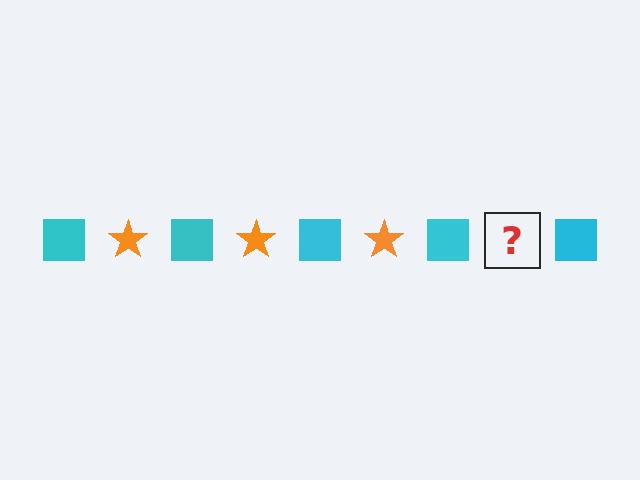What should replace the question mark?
The question mark should be replaced with an orange star.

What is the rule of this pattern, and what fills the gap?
The rule is that the pattern alternates between cyan square and orange star. The gap should be filled with an orange star.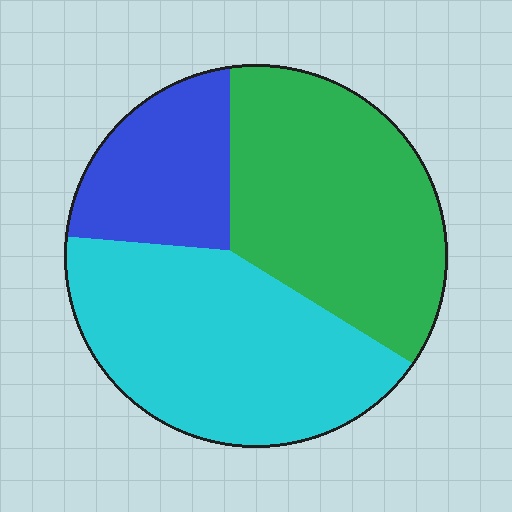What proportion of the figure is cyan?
Cyan takes up about two fifths (2/5) of the figure.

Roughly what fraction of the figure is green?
Green takes up about two fifths (2/5) of the figure.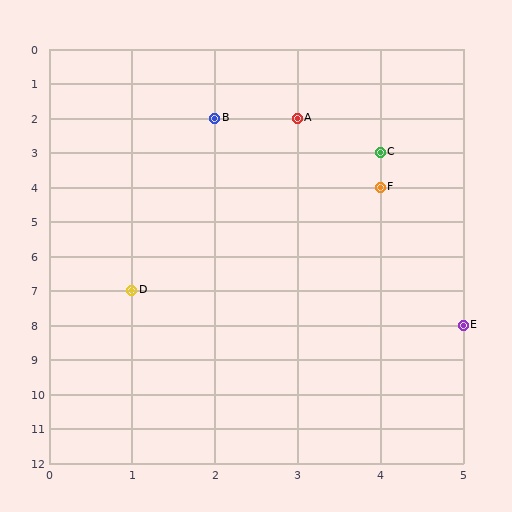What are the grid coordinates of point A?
Point A is at grid coordinates (3, 2).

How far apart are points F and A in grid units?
Points F and A are 1 column and 2 rows apart (about 2.2 grid units diagonally).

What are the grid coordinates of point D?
Point D is at grid coordinates (1, 7).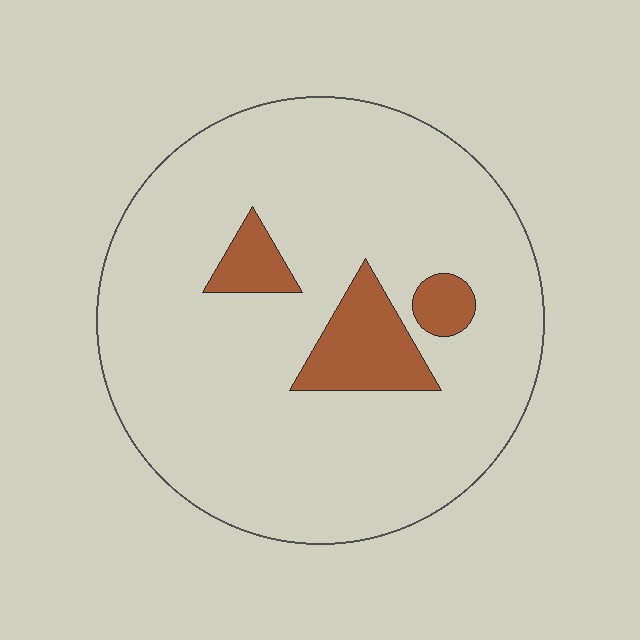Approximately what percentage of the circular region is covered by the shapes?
Approximately 10%.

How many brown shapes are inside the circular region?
3.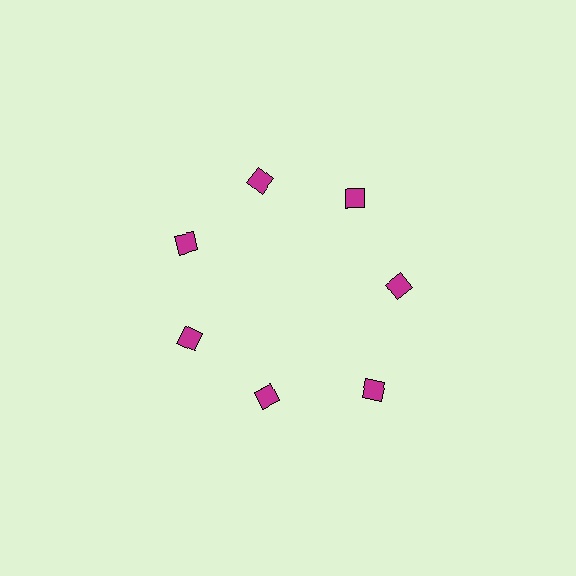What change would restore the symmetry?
The symmetry would be restored by moving it inward, back onto the ring so that all 7 squares sit at equal angles and equal distance from the center.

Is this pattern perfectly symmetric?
No. The 7 magenta squares are arranged in a ring, but one element near the 5 o'clock position is pushed outward from the center, breaking the 7-fold rotational symmetry.